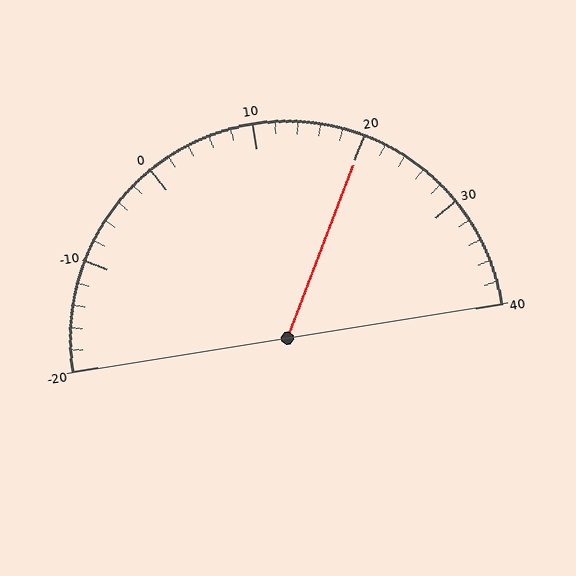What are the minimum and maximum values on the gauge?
The gauge ranges from -20 to 40.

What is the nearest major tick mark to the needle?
The nearest major tick mark is 20.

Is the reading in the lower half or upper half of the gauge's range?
The reading is in the upper half of the range (-20 to 40).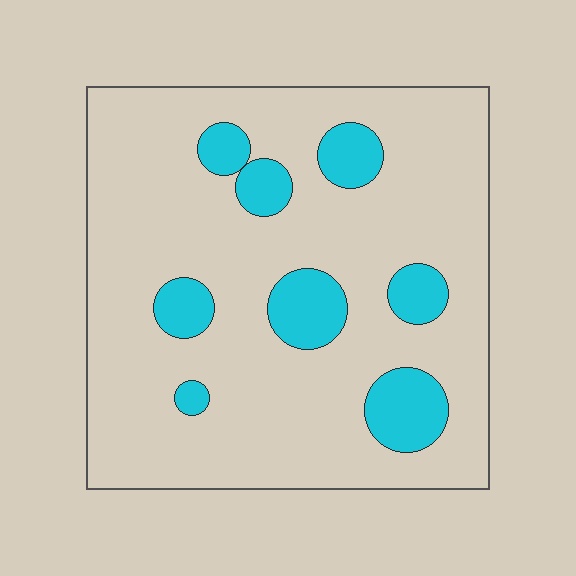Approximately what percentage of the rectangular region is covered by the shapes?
Approximately 15%.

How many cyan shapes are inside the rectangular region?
8.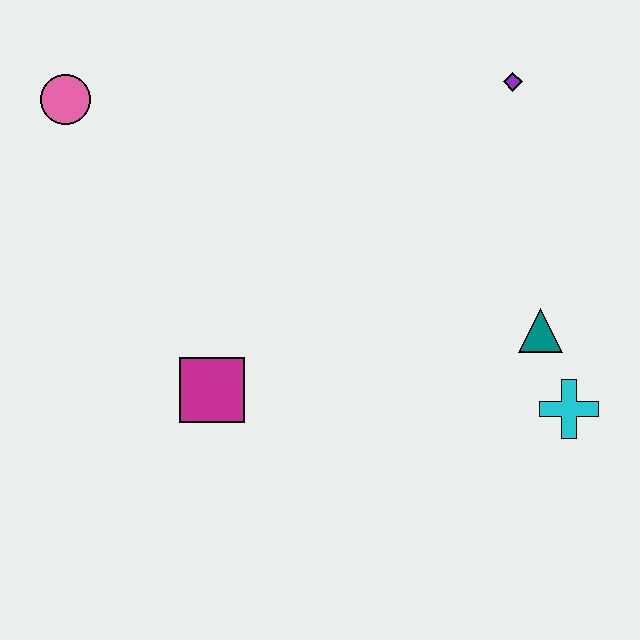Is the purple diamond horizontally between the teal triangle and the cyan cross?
No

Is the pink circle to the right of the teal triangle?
No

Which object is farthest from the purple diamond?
The pink circle is farthest from the purple diamond.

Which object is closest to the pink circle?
The magenta square is closest to the pink circle.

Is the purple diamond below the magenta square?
No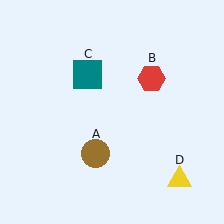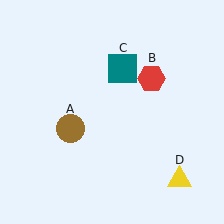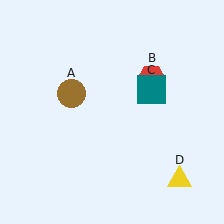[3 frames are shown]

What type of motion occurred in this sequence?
The brown circle (object A), teal square (object C) rotated clockwise around the center of the scene.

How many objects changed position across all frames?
2 objects changed position: brown circle (object A), teal square (object C).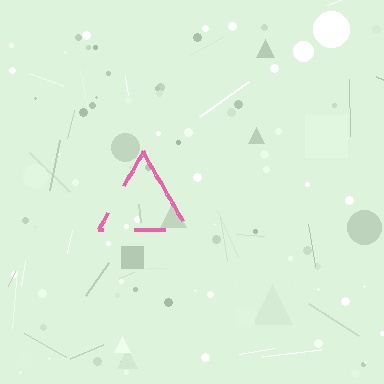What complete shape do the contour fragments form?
The contour fragments form a triangle.